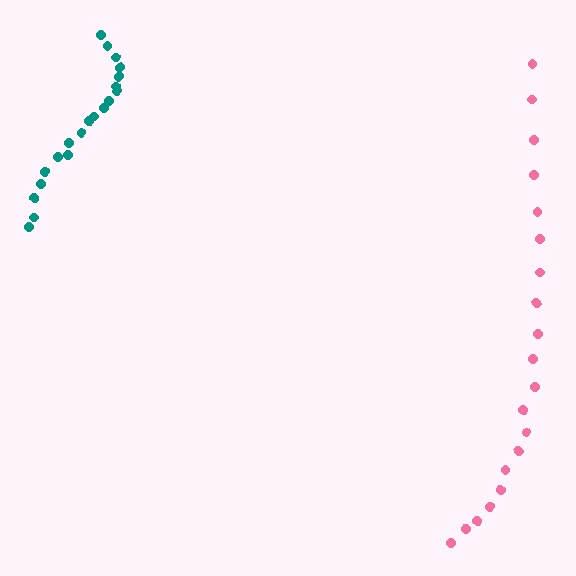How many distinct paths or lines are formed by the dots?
There are 2 distinct paths.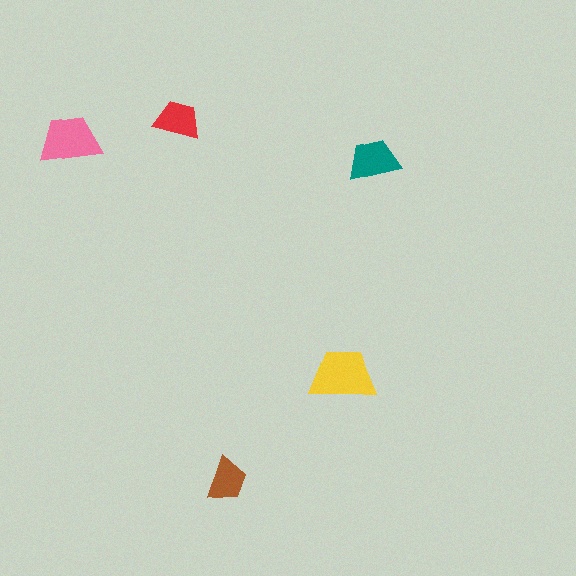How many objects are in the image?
There are 5 objects in the image.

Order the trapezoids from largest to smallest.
the yellow one, the pink one, the teal one, the red one, the brown one.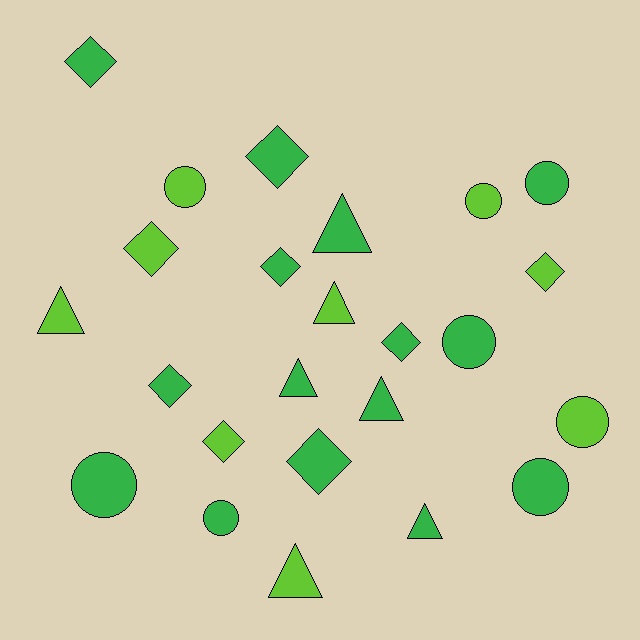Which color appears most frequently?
Green, with 15 objects.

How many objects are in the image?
There are 24 objects.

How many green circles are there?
There are 5 green circles.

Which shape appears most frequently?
Diamond, with 9 objects.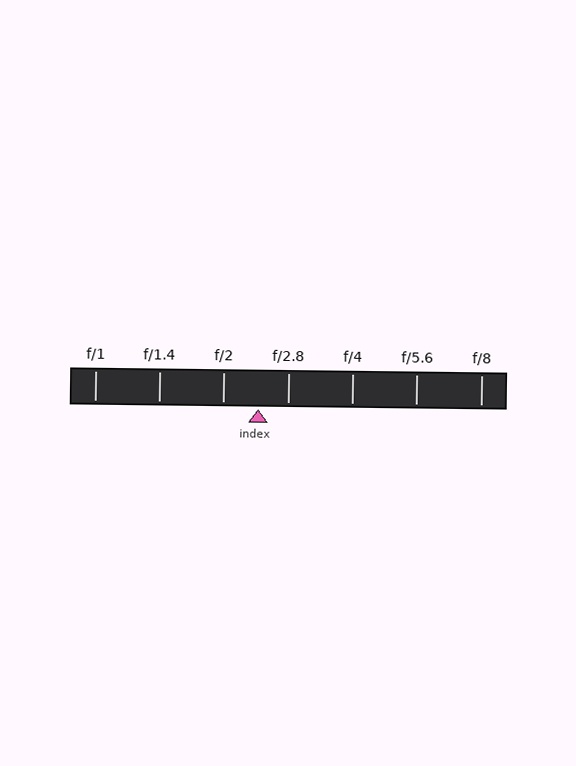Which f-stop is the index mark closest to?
The index mark is closest to f/2.8.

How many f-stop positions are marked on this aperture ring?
There are 7 f-stop positions marked.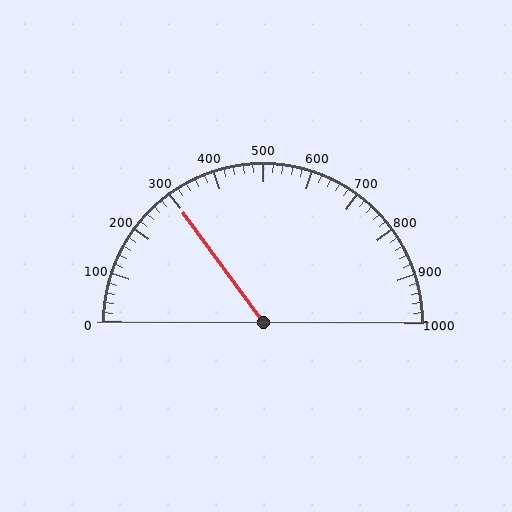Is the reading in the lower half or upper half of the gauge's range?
The reading is in the lower half of the range (0 to 1000).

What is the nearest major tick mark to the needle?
The nearest major tick mark is 300.